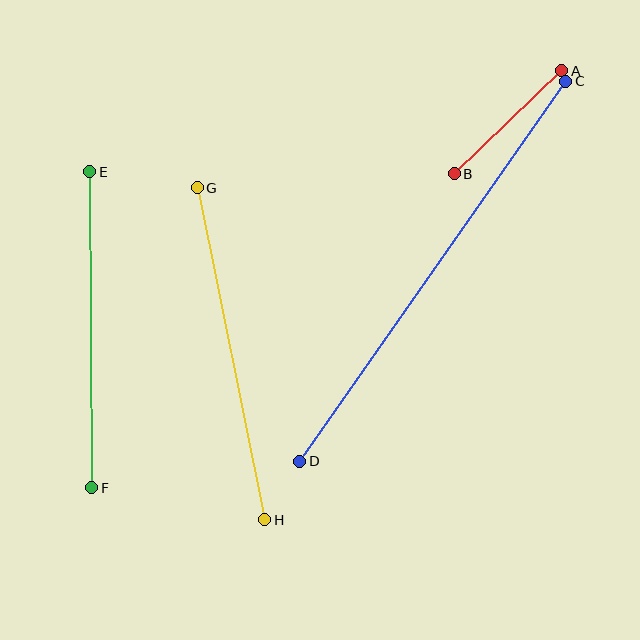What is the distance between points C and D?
The distance is approximately 464 pixels.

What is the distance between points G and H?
The distance is approximately 339 pixels.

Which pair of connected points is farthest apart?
Points C and D are farthest apart.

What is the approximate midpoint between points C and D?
The midpoint is at approximately (433, 271) pixels.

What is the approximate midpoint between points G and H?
The midpoint is at approximately (231, 354) pixels.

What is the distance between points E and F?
The distance is approximately 316 pixels.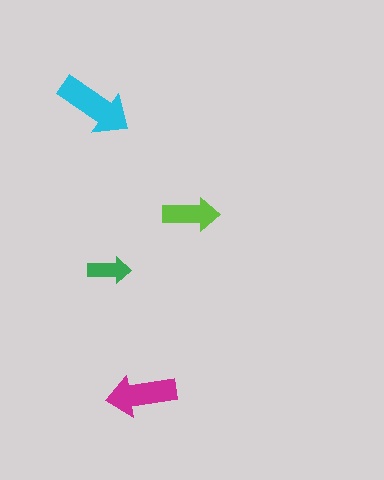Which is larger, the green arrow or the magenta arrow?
The magenta one.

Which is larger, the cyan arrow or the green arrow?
The cyan one.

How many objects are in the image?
There are 4 objects in the image.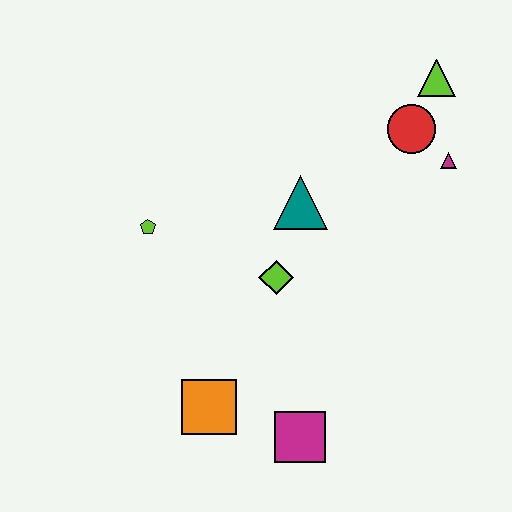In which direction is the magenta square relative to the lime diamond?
The magenta square is below the lime diamond.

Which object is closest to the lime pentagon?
The lime diamond is closest to the lime pentagon.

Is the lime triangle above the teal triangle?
Yes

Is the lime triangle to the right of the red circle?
Yes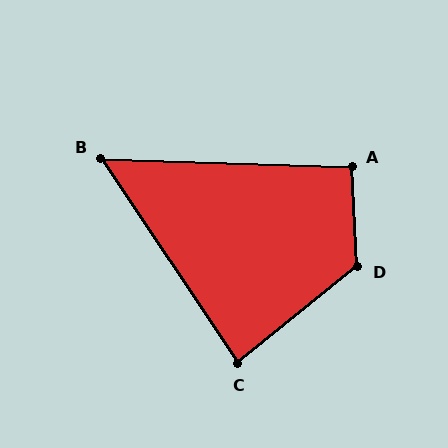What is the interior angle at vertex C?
Approximately 85 degrees (acute).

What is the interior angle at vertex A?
Approximately 95 degrees (obtuse).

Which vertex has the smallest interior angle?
B, at approximately 54 degrees.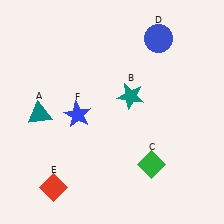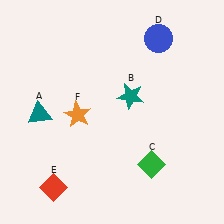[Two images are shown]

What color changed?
The star (F) changed from blue in Image 1 to orange in Image 2.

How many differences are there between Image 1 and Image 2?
There is 1 difference between the two images.